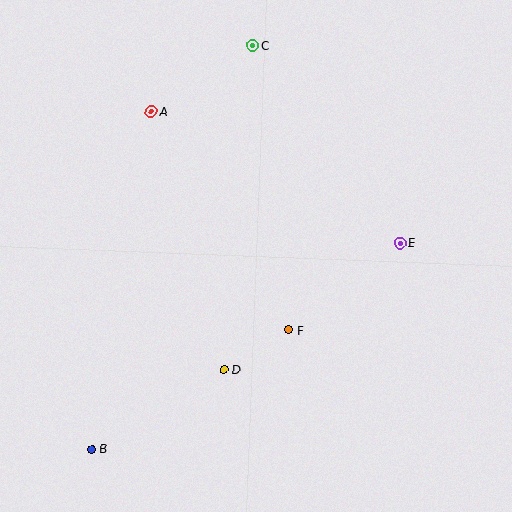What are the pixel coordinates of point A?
Point A is at (151, 112).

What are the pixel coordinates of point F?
Point F is at (289, 330).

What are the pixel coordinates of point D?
Point D is at (224, 369).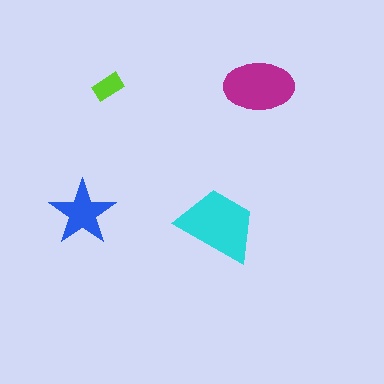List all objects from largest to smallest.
The cyan trapezoid, the magenta ellipse, the blue star, the lime rectangle.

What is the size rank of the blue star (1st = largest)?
3rd.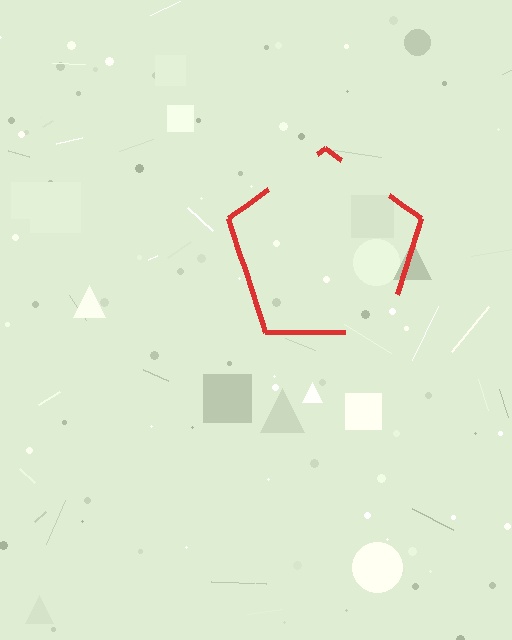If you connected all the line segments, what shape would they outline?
They would outline a pentagon.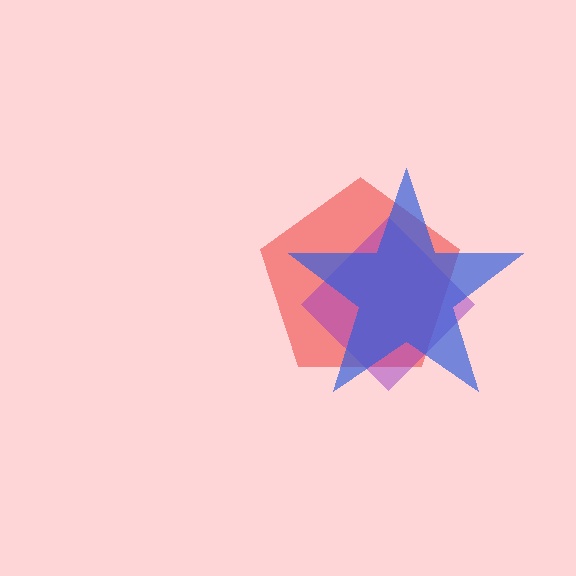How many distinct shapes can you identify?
There are 3 distinct shapes: a red pentagon, a purple diamond, a blue star.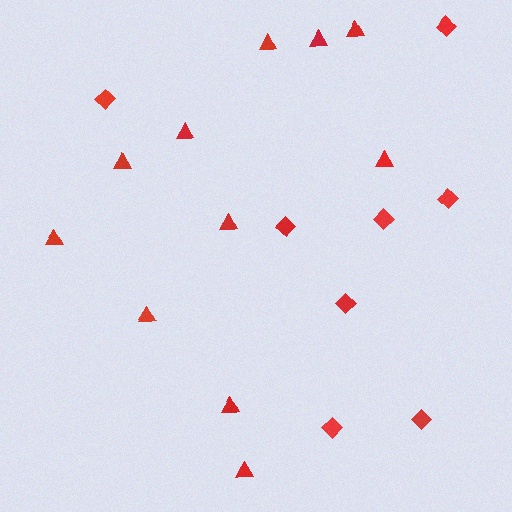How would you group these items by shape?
There are 2 groups: one group of triangles (11) and one group of diamonds (8).